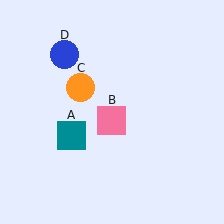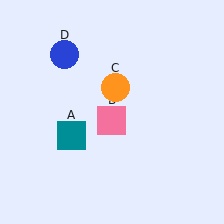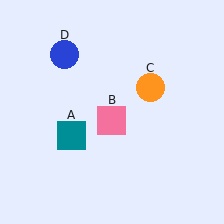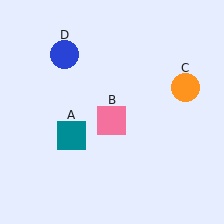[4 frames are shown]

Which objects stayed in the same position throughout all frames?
Teal square (object A) and pink square (object B) and blue circle (object D) remained stationary.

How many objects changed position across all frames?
1 object changed position: orange circle (object C).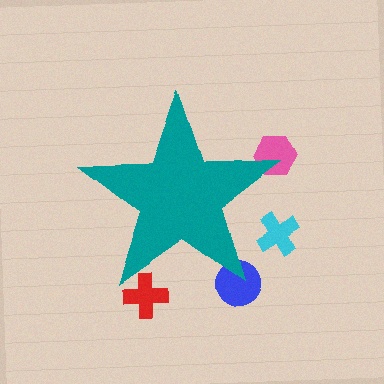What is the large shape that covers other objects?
A teal star.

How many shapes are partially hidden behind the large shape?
4 shapes are partially hidden.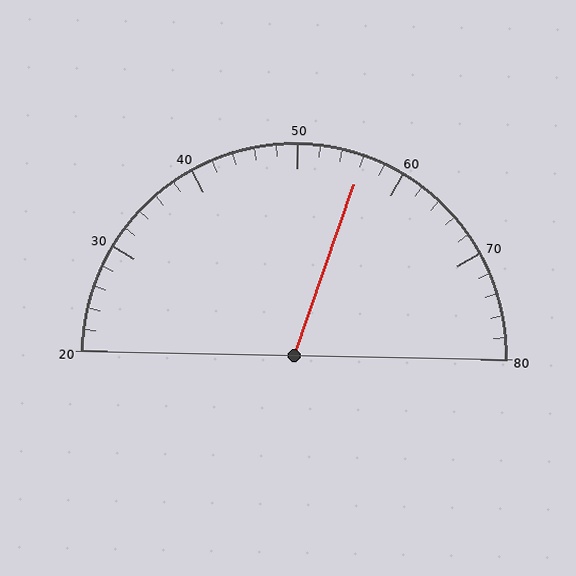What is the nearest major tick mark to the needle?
The nearest major tick mark is 60.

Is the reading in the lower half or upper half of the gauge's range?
The reading is in the upper half of the range (20 to 80).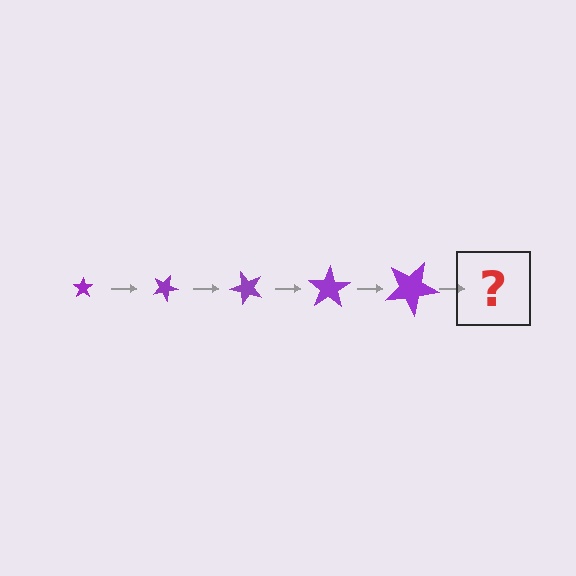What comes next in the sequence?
The next element should be a star, larger than the previous one and rotated 125 degrees from the start.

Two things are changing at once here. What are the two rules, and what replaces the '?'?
The two rules are that the star grows larger each step and it rotates 25 degrees each step. The '?' should be a star, larger than the previous one and rotated 125 degrees from the start.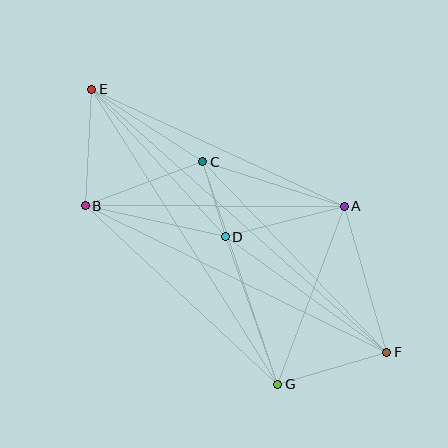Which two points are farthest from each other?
Points E and F are farthest from each other.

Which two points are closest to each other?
Points C and D are closest to each other.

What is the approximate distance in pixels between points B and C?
The distance between B and C is approximately 125 pixels.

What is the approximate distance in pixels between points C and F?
The distance between C and F is approximately 265 pixels.